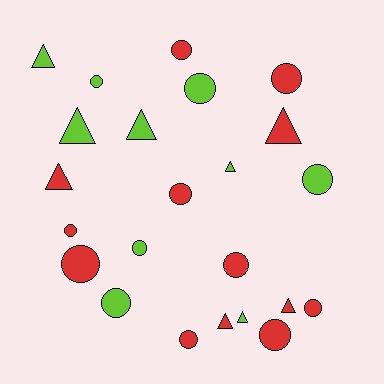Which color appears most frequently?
Red, with 13 objects.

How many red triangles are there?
There are 4 red triangles.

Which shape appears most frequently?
Circle, with 14 objects.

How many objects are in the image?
There are 23 objects.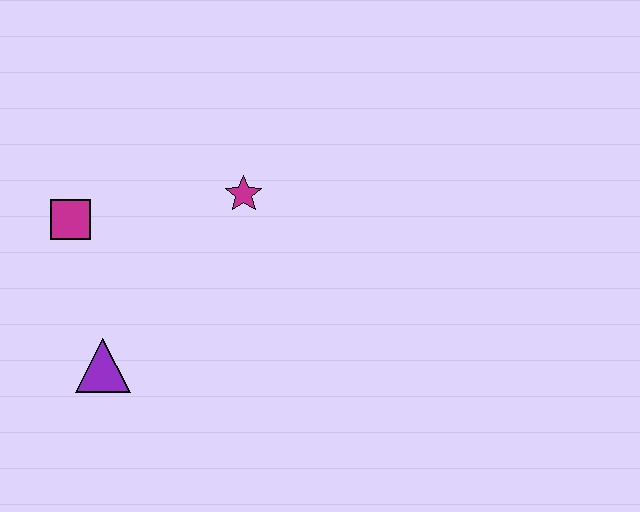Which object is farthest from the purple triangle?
The magenta star is farthest from the purple triangle.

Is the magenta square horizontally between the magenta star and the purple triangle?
No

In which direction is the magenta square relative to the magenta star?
The magenta square is to the left of the magenta star.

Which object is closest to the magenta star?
The magenta square is closest to the magenta star.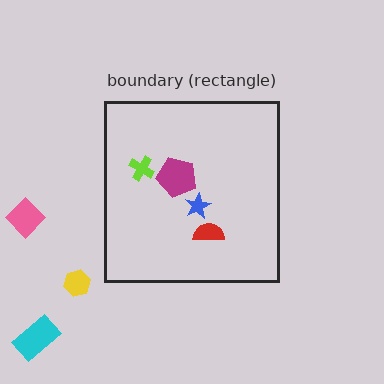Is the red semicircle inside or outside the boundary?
Inside.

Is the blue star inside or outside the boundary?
Inside.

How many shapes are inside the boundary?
4 inside, 3 outside.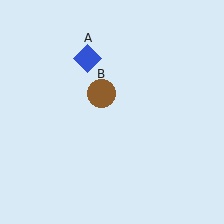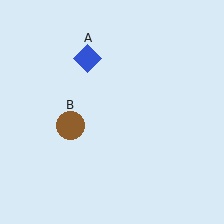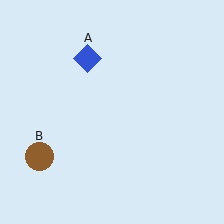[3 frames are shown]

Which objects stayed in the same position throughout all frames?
Blue diamond (object A) remained stationary.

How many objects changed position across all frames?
1 object changed position: brown circle (object B).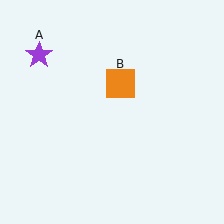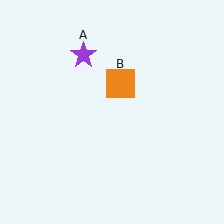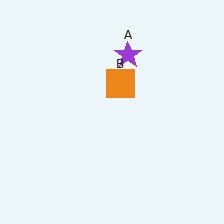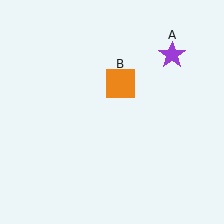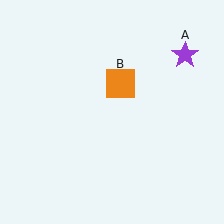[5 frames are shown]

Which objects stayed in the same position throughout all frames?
Orange square (object B) remained stationary.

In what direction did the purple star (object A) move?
The purple star (object A) moved right.